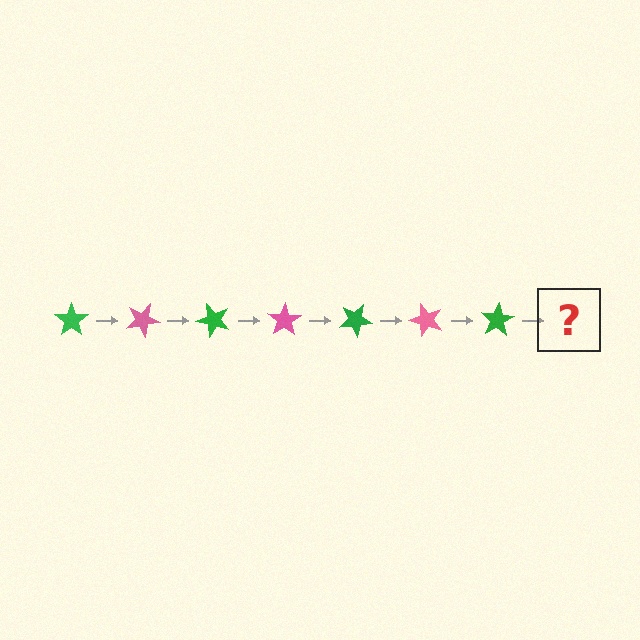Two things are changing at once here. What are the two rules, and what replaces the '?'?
The two rules are that it rotates 25 degrees each step and the color cycles through green and pink. The '?' should be a pink star, rotated 175 degrees from the start.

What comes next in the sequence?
The next element should be a pink star, rotated 175 degrees from the start.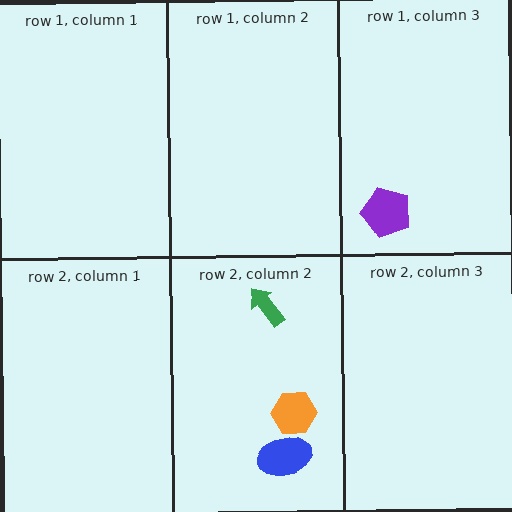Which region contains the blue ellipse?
The row 2, column 2 region.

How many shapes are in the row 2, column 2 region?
3.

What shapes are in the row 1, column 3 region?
The purple pentagon.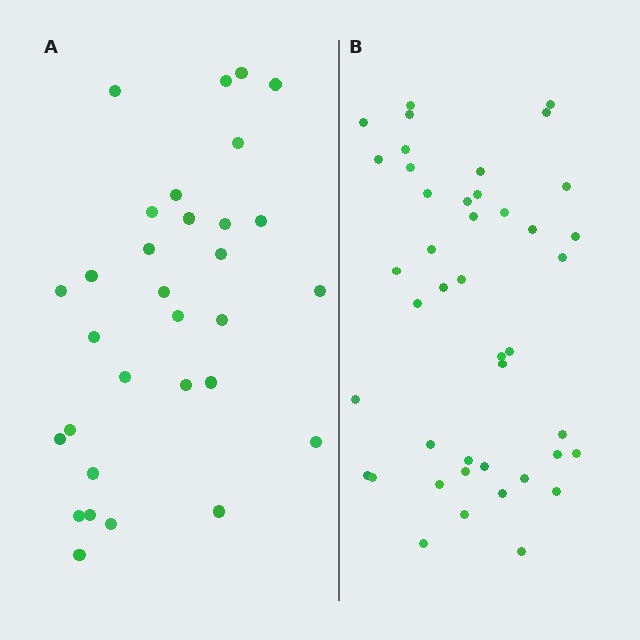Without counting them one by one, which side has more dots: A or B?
Region B (the right region) has more dots.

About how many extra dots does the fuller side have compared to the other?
Region B has roughly 12 or so more dots than region A.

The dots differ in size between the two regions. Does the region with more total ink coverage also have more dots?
No. Region A has more total ink coverage because its dots are larger, but region B actually contains more individual dots. Total area can be misleading — the number of items is what matters here.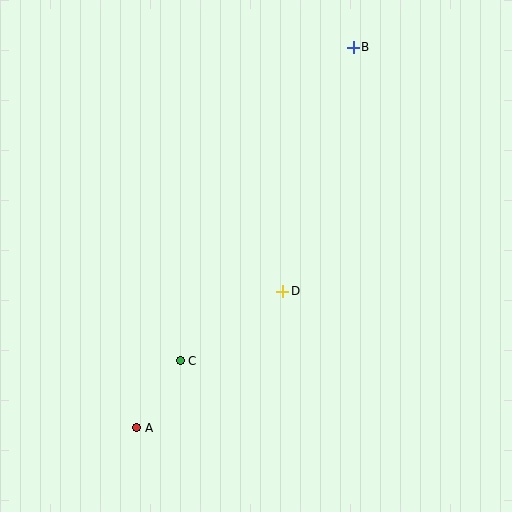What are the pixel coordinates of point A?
Point A is at (137, 428).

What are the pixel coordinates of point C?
Point C is at (180, 361).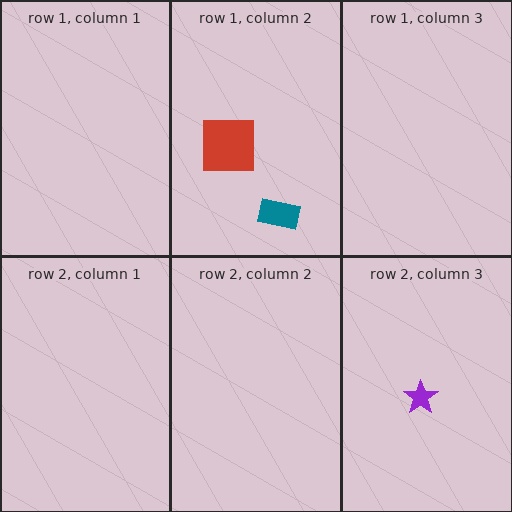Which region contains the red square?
The row 1, column 2 region.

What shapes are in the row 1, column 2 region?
The red square, the teal rectangle.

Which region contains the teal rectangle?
The row 1, column 2 region.